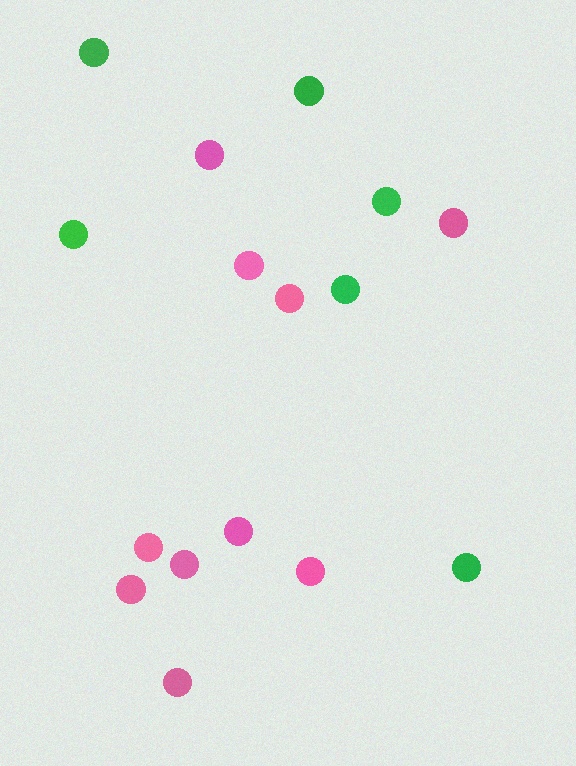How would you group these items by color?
There are 2 groups: one group of pink circles (10) and one group of green circles (6).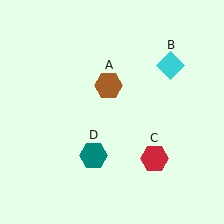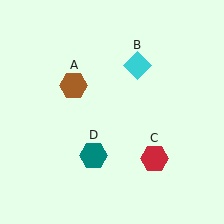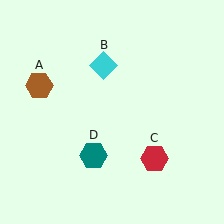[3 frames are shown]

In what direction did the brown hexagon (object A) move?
The brown hexagon (object A) moved left.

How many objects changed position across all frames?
2 objects changed position: brown hexagon (object A), cyan diamond (object B).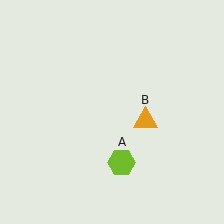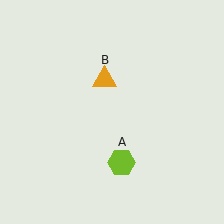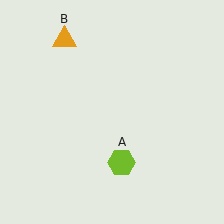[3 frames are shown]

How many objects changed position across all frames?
1 object changed position: orange triangle (object B).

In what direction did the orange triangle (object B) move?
The orange triangle (object B) moved up and to the left.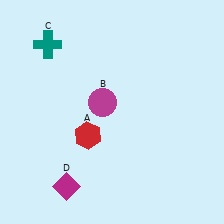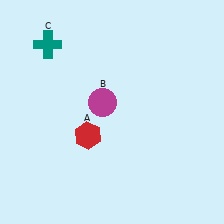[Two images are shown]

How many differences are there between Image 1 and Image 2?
There is 1 difference between the two images.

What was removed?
The magenta diamond (D) was removed in Image 2.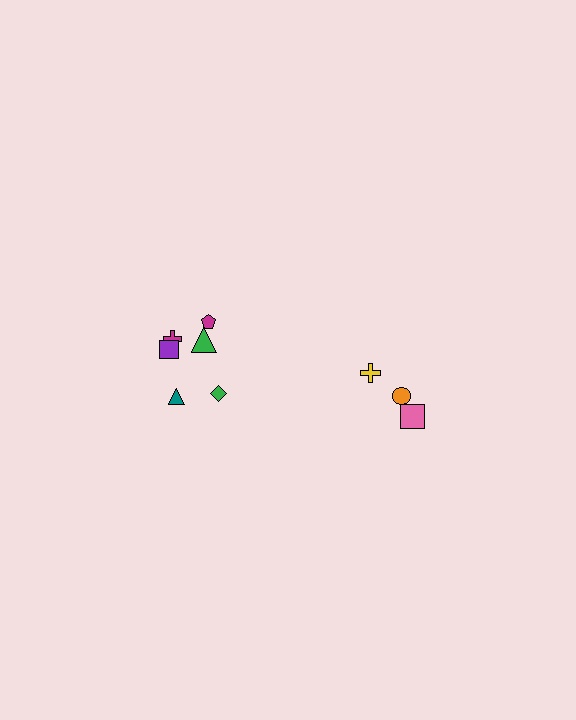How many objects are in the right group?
There are 3 objects.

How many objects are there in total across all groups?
There are 9 objects.